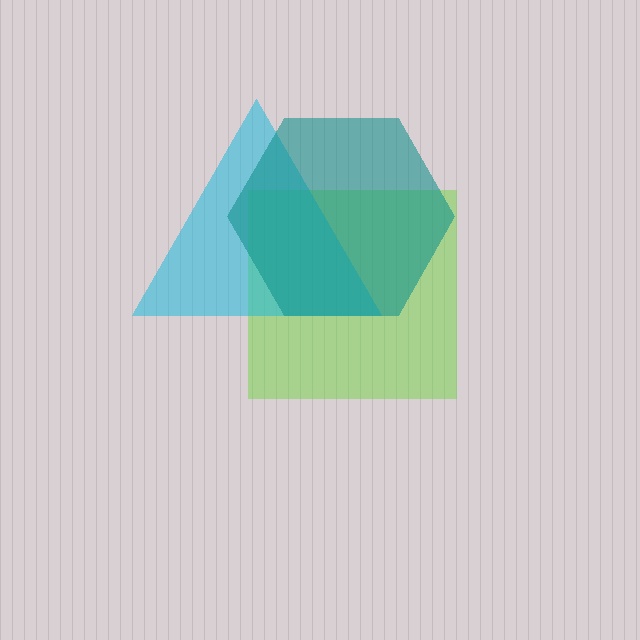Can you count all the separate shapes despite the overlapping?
Yes, there are 3 separate shapes.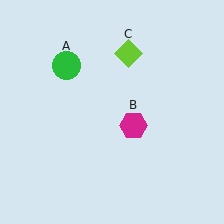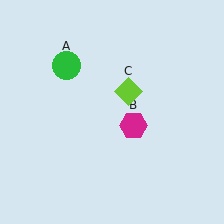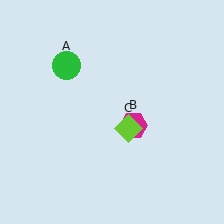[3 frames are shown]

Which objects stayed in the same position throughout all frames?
Green circle (object A) and magenta hexagon (object B) remained stationary.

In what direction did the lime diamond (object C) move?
The lime diamond (object C) moved down.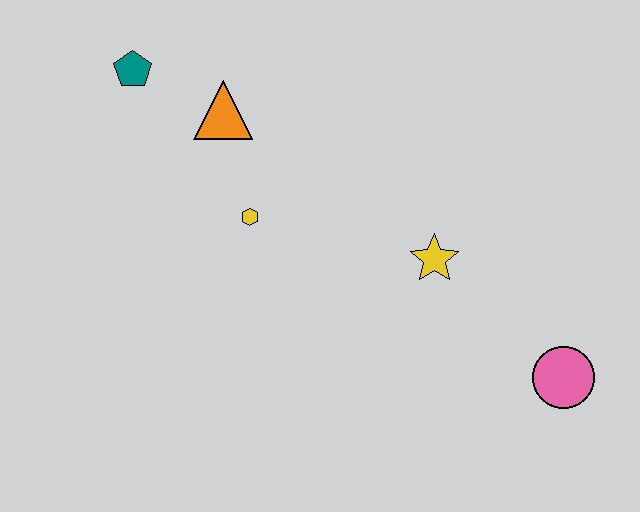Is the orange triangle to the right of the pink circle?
No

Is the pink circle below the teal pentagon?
Yes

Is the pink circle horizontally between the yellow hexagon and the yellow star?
No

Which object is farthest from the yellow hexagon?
The pink circle is farthest from the yellow hexagon.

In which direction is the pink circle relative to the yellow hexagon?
The pink circle is to the right of the yellow hexagon.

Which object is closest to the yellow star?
The pink circle is closest to the yellow star.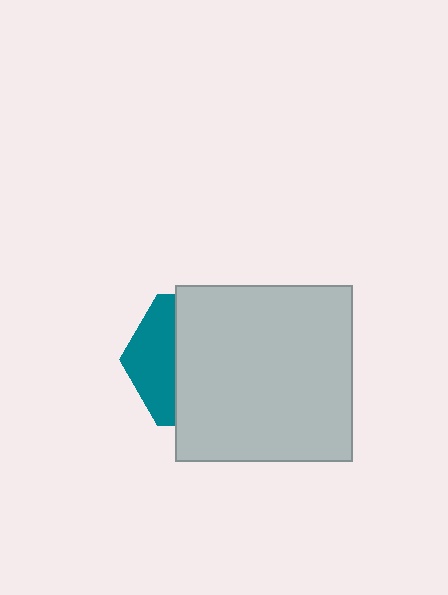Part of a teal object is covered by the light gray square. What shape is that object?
It is a hexagon.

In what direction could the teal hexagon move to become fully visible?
The teal hexagon could move left. That would shift it out from behind the light gray square entirely.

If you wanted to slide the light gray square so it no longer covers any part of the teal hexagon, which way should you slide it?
Slide it right — that is the most direct way to separate the two shapes.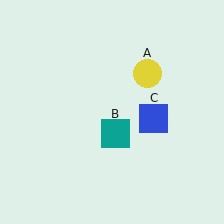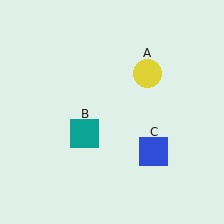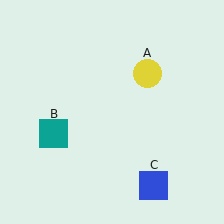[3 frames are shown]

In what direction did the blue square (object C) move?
The blue square (object C) moved down.